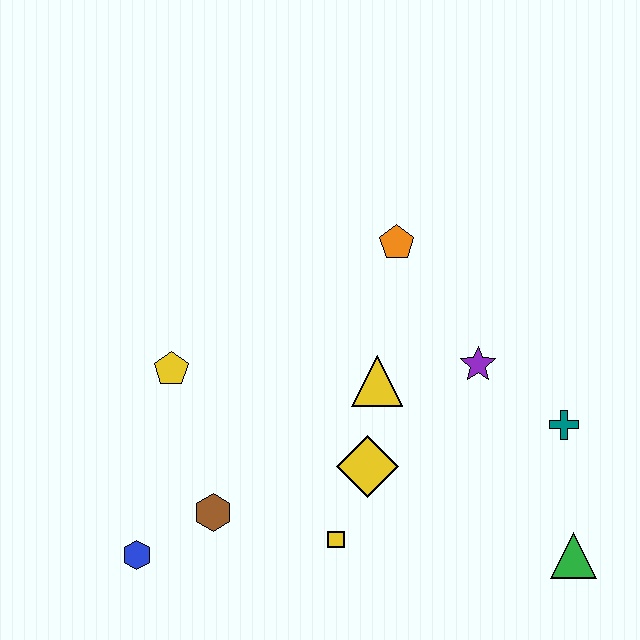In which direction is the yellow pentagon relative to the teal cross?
The yellow pentagon is to the left of the teal cross.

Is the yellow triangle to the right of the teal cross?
No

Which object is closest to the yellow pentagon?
The brown hexagon is closest to the yellow pentagon.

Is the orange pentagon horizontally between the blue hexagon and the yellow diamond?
No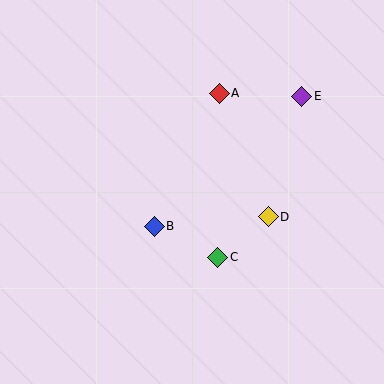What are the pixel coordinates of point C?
Point C is at (218, 257).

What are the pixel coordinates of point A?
Point A is at (219, 93).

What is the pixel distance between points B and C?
The distance between B and C is 71 pixels.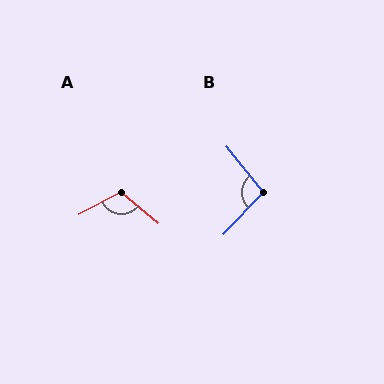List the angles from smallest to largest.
B (97°), A (112°).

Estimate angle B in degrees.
Approximately 97 degrees.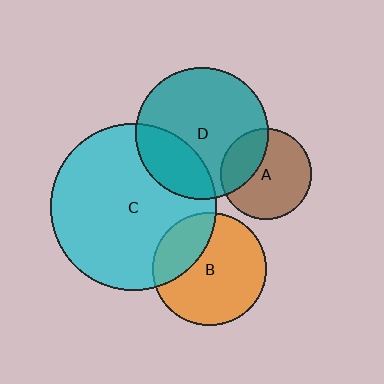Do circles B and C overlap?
Yes.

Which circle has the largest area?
Circle C (cyan).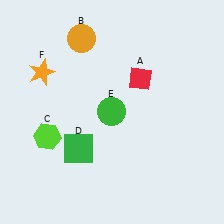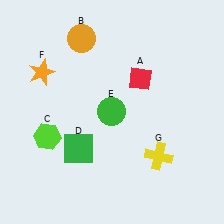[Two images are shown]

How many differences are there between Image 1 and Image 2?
There is 1 difference between the two images.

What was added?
A yellow cross (G) was added in Image 2.